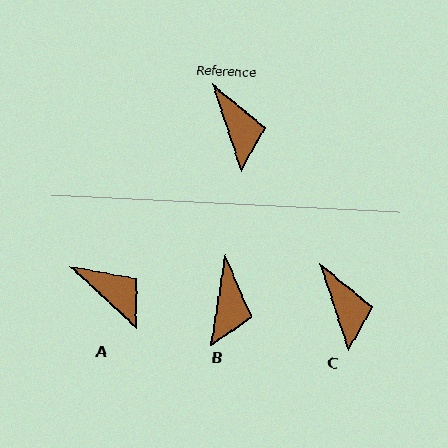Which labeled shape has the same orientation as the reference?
C.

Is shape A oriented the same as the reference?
No, it is off by about 29 degrees.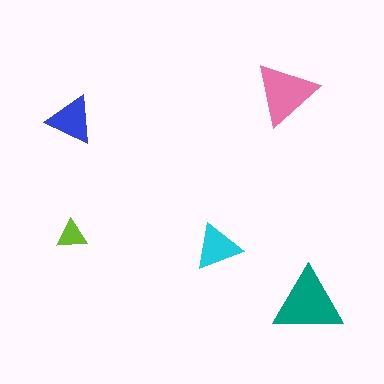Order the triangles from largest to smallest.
the teal one, the pink one, the blue one, the cyan one, the lime one.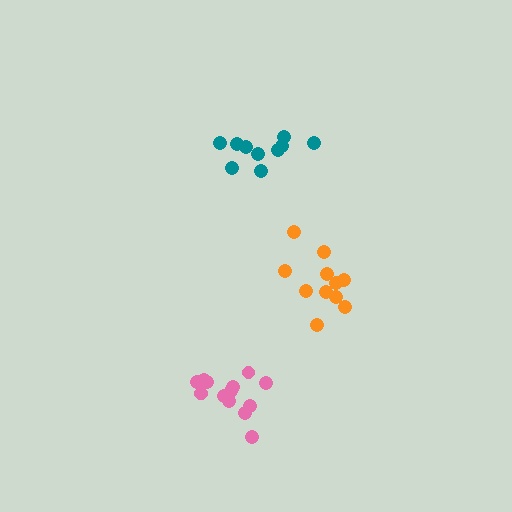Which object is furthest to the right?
The orange cluster is rightmost.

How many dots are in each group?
Group 1: 11 dots, Group 2: 10 dots, Group 3: 13 dots (34 total).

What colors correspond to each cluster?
The clusters are colored: orange, teal, pink.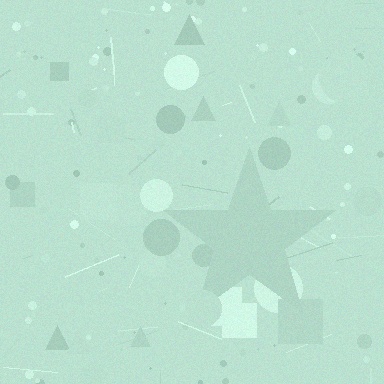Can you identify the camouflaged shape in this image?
The camouflaged shape is a star.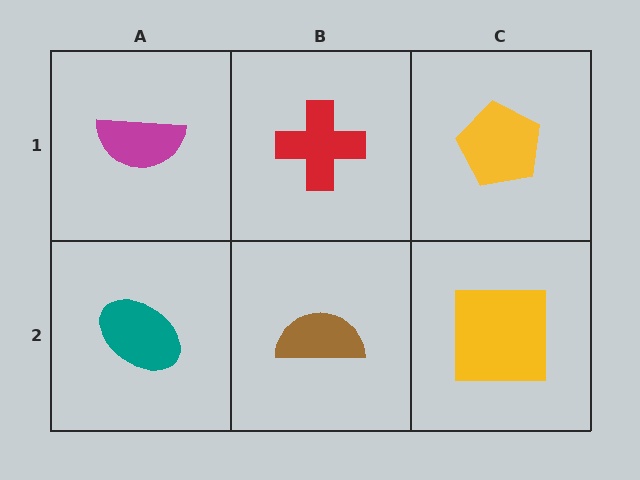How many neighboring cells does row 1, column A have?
2.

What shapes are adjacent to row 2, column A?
A magenta semicircle (row 1, column A), a brown semicircle (row 2, column B).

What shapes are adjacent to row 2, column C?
A yellow pentagon (row 1, column C), a brown semicircle (row 2, column B).